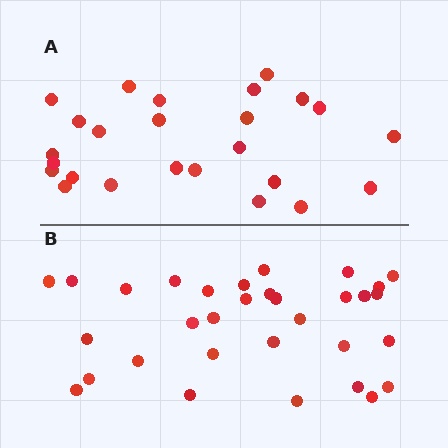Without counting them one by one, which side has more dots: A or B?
Region B (the bottom region) has more dots.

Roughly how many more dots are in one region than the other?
Region B has roughly 8 or so more dots than region A.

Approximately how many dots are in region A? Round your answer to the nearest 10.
About 20 dots. (The exact count is 25, which rounds to 20.)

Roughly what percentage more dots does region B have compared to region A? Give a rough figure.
About 30% more.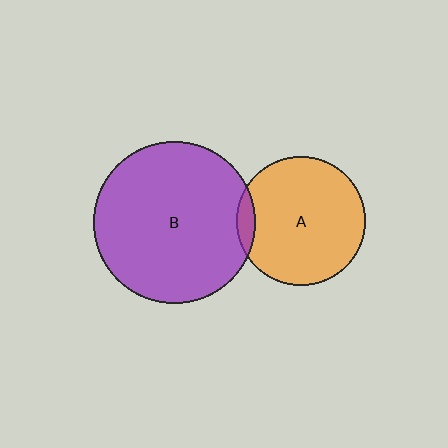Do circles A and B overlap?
Yes.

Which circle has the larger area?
Circle B (purple).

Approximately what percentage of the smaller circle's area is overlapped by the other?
Approximately 5%.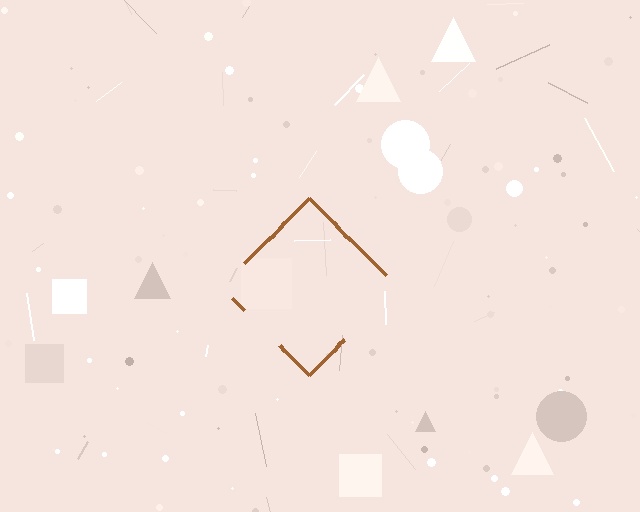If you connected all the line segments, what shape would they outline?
They would outline a diamond.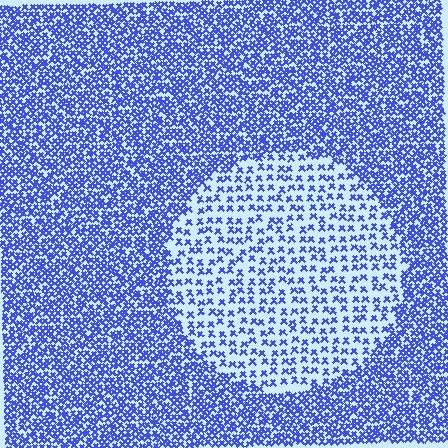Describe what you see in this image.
The image contains small blue elements arranged at two different densities. A circle-shaped region is visible where the elements are less densely packed than the surrounding area.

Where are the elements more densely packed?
The elements are more densely packed outside the circle boundary.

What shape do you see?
I see a circle.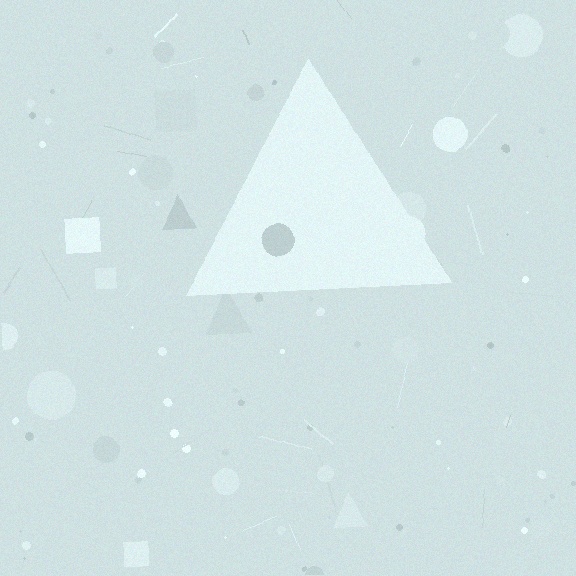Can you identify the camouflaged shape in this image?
The camouflaged shape is a triangle.